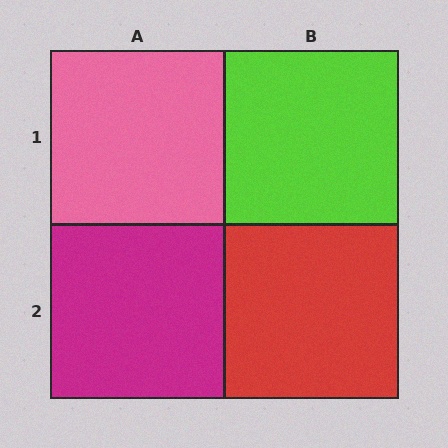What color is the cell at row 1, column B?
Lime.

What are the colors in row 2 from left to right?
Magenta, red.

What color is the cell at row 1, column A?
Pink.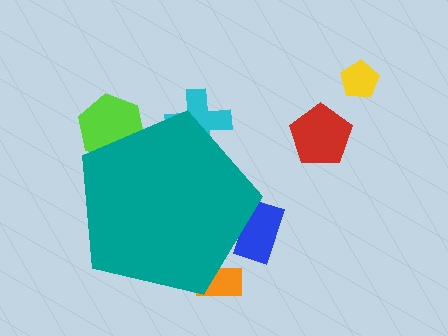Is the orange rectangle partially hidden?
Yes, the orange rectangle is partially hidden behind the teal pentagon.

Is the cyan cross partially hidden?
Yes, the cyan cross is partially hidden behind the teal pentagon.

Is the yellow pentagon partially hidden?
No, the yellow pentagon is fully visible.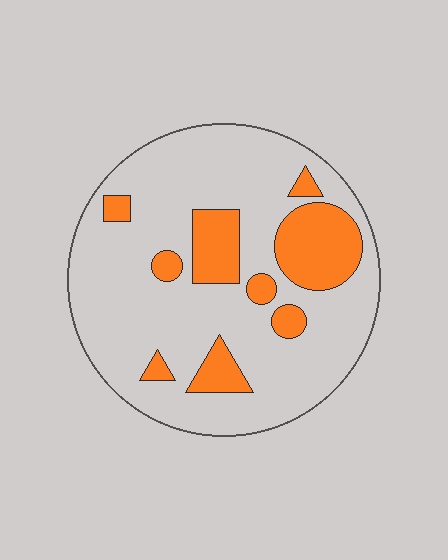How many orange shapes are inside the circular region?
9.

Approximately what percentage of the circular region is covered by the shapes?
Approximately 20%.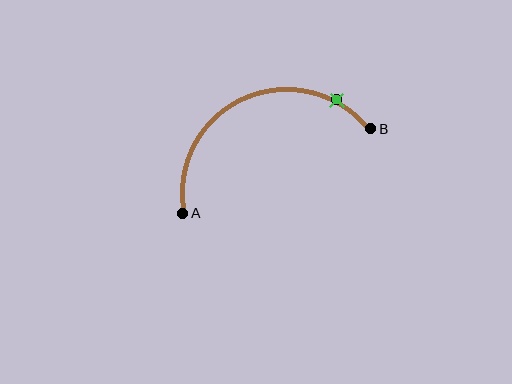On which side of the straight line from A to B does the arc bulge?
The arc bulges above the straight line connecting A and B.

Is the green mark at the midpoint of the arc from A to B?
No. The green mark lies on the arc but is closer to endpoint B. The arc midpoint would be at the point on the curve equidistant along the arc from both A and B.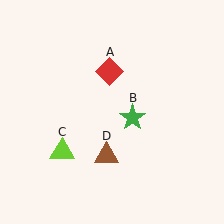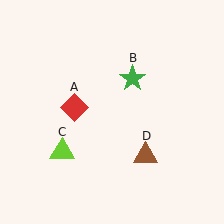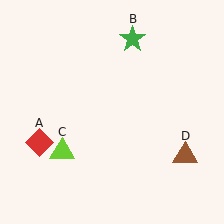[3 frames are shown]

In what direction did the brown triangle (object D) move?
The brown triangle (object D) moved right.